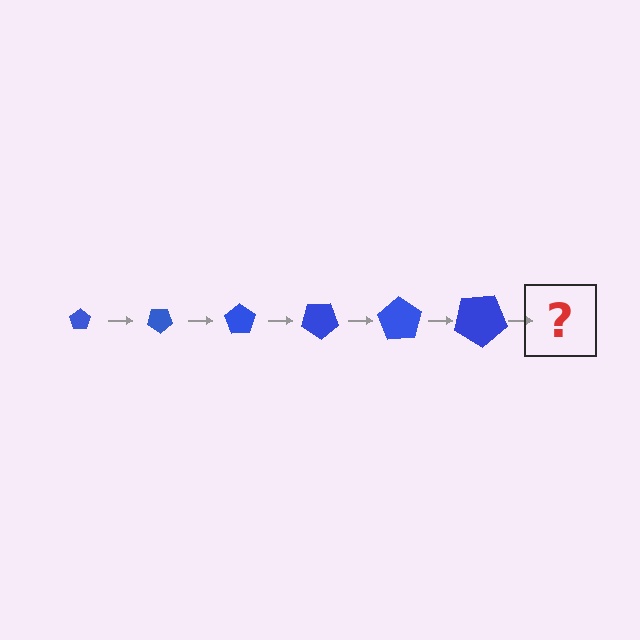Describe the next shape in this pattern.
It should be a pentagon, larger than the previous one and rotated 210 degrees from the start.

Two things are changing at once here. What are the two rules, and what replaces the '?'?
The two rules are that the pentagon grows larger each step and it rotates 35 degrees each step. The '?' should be a pentagon, larger than the previous one and rotated 210 degrees from the start.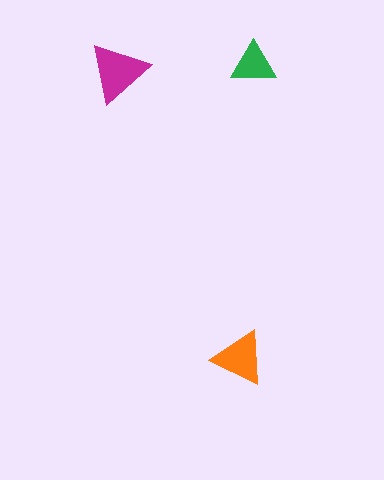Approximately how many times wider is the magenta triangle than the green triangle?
About 1.5 times wider.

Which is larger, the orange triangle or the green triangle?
The orange one.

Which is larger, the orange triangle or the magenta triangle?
The magenta one.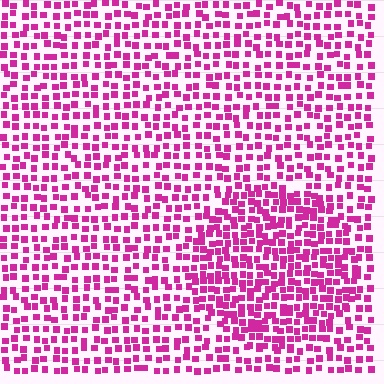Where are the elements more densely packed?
The elements are more densely packed inside the circle boundary.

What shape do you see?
I see a circle.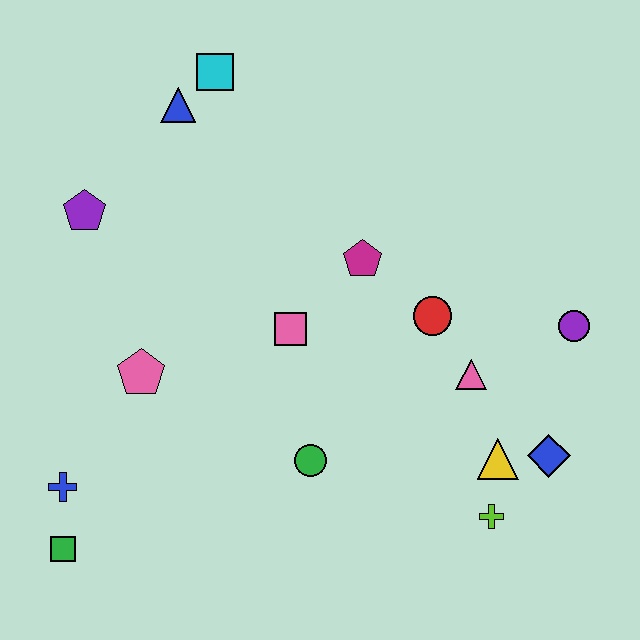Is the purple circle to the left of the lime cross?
No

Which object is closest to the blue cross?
The green square is closest to the blue cross.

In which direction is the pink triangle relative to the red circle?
The pink triangle is below the red circle.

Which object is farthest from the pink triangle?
The green square is farthest from the pink triangle.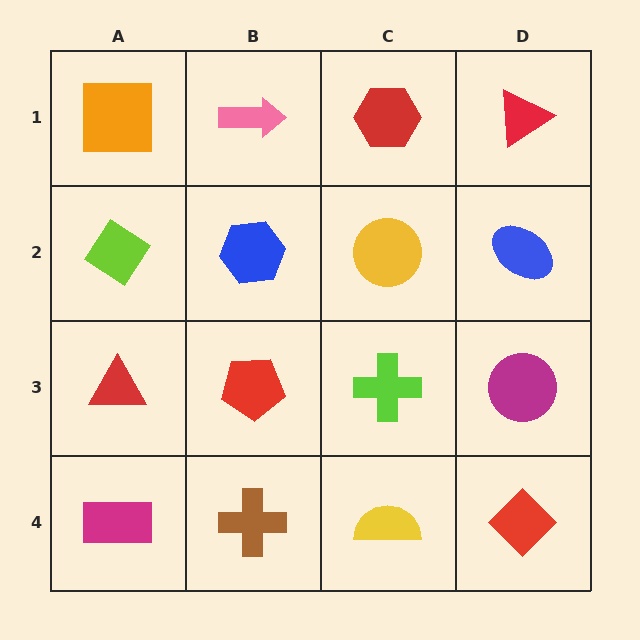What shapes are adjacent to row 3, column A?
A lime diamond (row 2, column A), a magenta rectangle (row 4, column A), a red pentagon (row 3, column B).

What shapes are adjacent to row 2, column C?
A red hexagon (row 1, column C), a lime cross (row 3, column C), a blue hexagon (row 2, column B), a blue ellipse (row 2, column D).